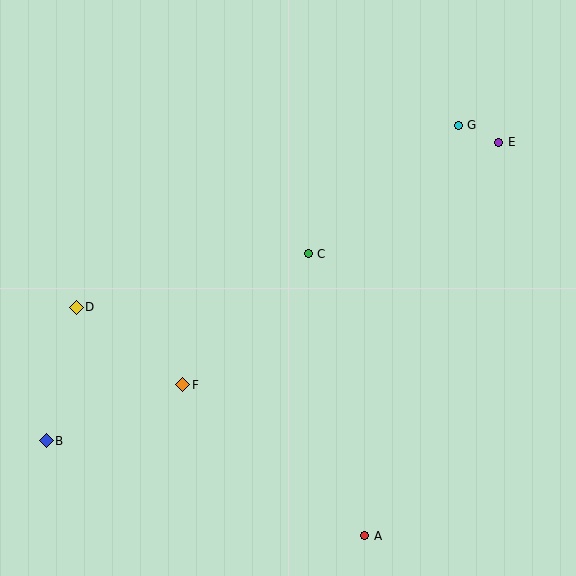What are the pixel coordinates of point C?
Point C is at (308, 254).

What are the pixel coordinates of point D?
Point D is at (76, 307).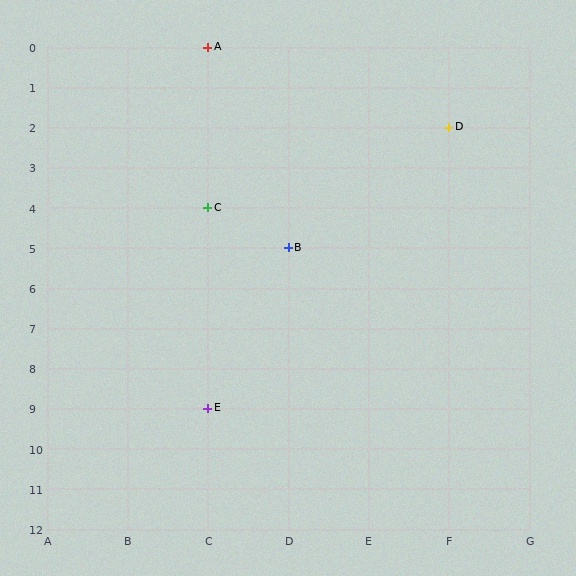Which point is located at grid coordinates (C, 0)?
Point A is at (C, 0).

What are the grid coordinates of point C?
Point C is at grid coordinates (C, 4).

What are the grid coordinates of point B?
Point B is at grid coordinates (D, 5).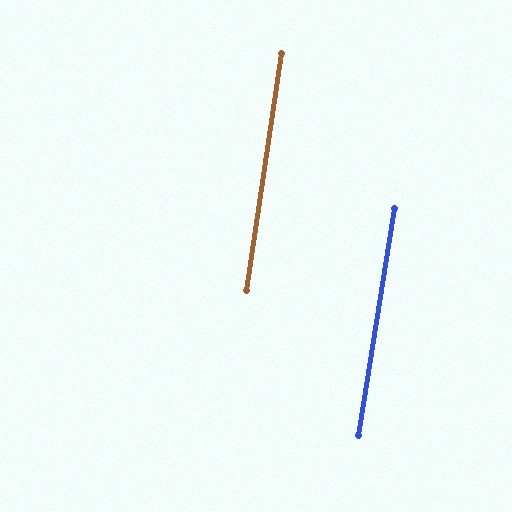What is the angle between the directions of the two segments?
Approximately 0 degrees.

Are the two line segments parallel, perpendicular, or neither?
Parallel — their directions differ by only 0.5°.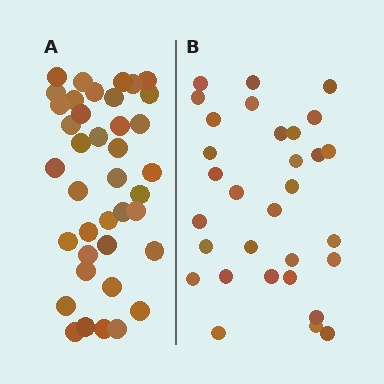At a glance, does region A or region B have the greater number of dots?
Region A (the left region) has more dots.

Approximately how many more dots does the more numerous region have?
Region A has roughly 8 or so more dots than region B.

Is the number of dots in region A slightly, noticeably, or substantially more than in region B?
Region A has noticeably more, but not dramatically so. The ratio is roughly 1.3 to 1.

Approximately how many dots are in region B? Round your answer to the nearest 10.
About 30 dots. (The exact count is 31, which rounds to 30.)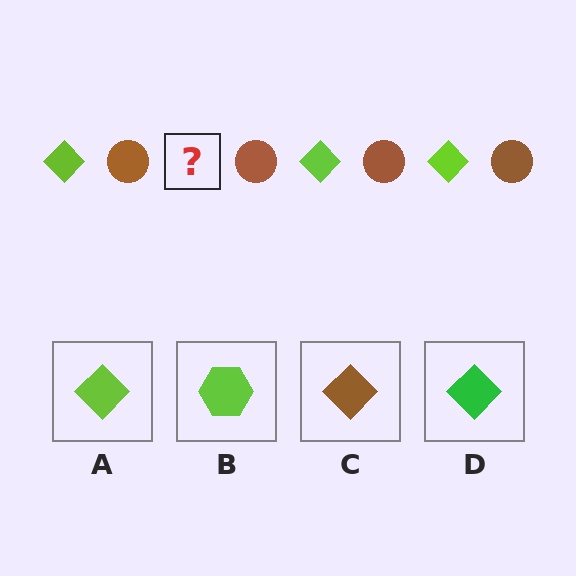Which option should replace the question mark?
Option A.